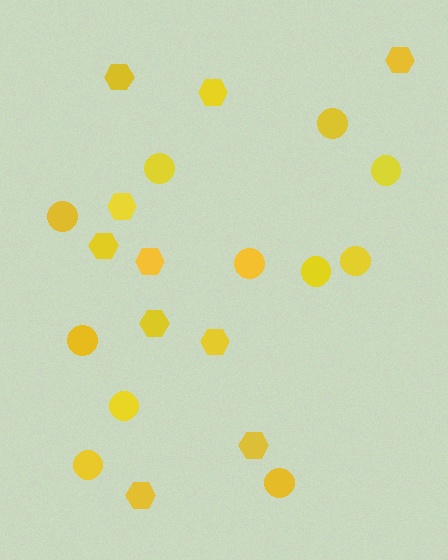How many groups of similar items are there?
There are 2 groups: one group of circles (11) and one group of hexagons (10).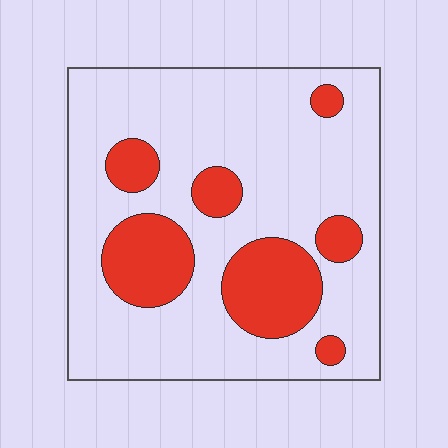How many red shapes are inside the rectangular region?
7.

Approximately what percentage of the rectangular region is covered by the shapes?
Approximately 25%.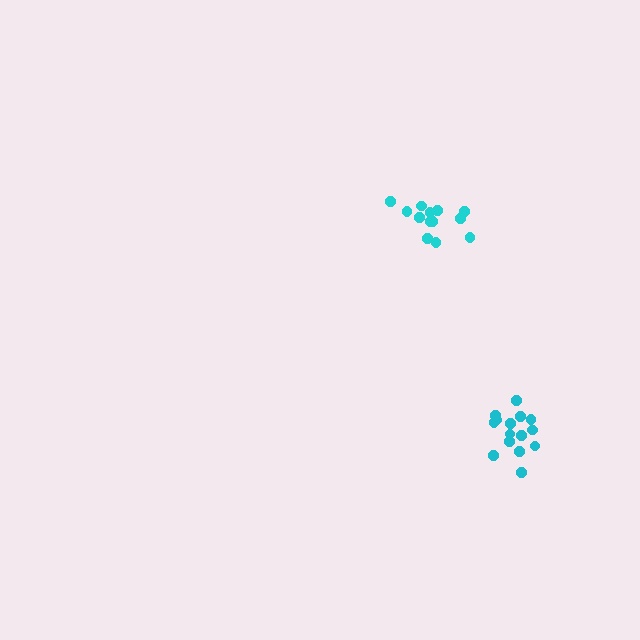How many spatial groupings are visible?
There are 2 spatial groupings.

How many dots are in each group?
Group 1: 13 dots, Group 2: 15 dots (28 total).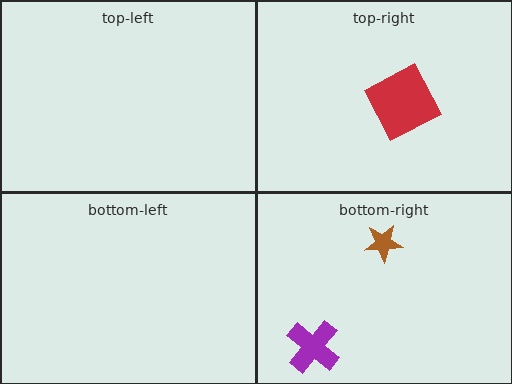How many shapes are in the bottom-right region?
2.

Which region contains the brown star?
The bottom-right region.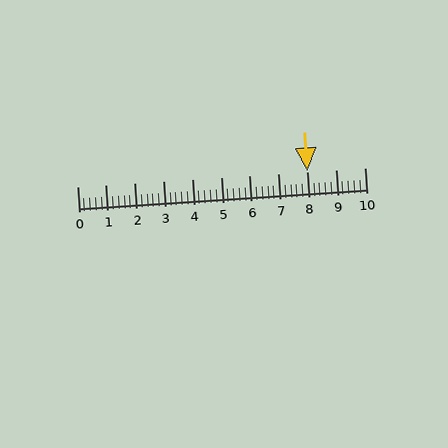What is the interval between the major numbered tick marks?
The major tick marks are spaced 1 units apart.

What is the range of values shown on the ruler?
The ruler shows values from 0 to 10.